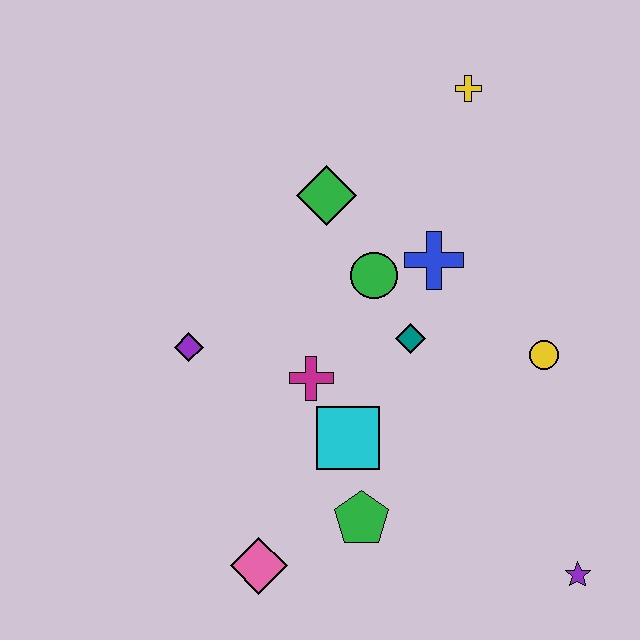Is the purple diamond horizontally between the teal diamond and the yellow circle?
No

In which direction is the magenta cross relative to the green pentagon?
The magenta cross is above the green pentagon.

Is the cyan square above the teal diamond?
No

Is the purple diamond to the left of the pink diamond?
Yes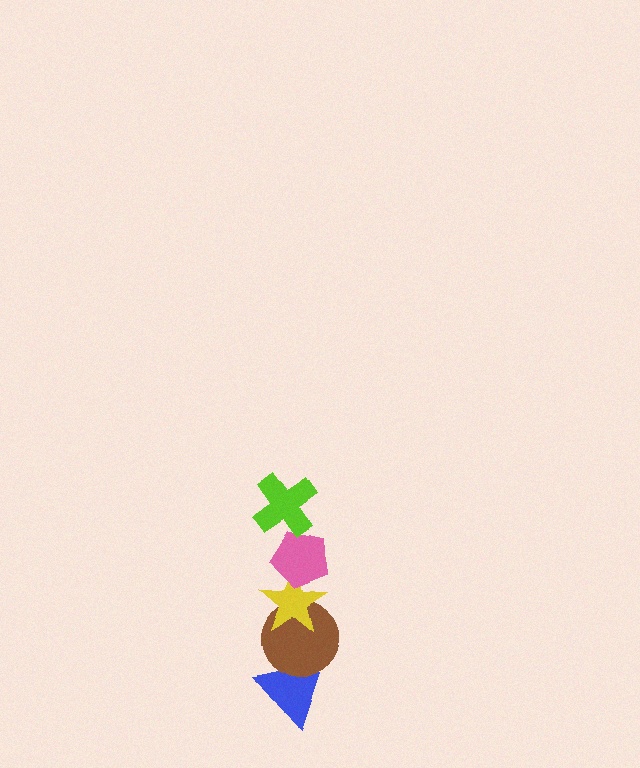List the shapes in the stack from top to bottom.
From top to bottom: the lime cross, the pink pentagon, the yellow star, the brown circle, the blue triangle.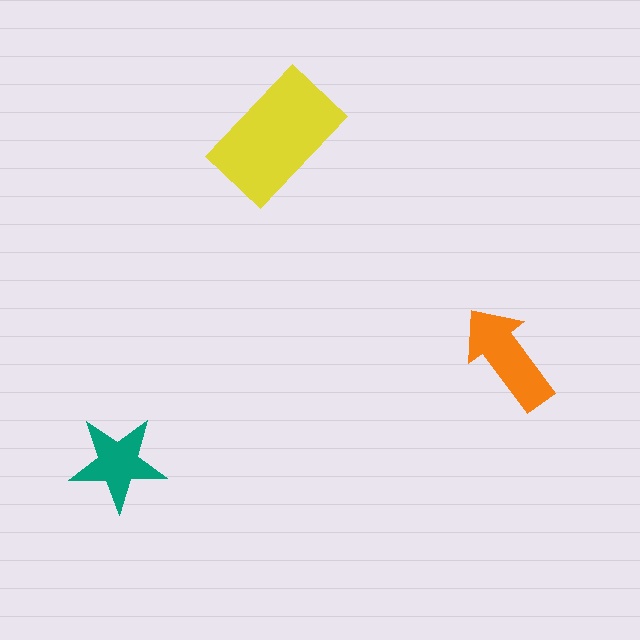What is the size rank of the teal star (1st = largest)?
3rd.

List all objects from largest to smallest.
The yellow rectangle, the orange arrow, the teal star.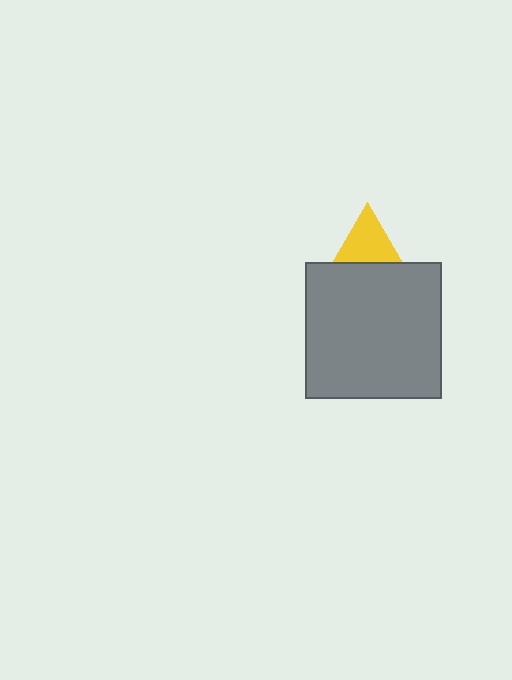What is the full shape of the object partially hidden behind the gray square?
The partially hidden object is a yellow triangle.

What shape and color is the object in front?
The object in front is a gray square.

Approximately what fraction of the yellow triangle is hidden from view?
Roughly 69% of the yellow triangle is hidden behind the gray square.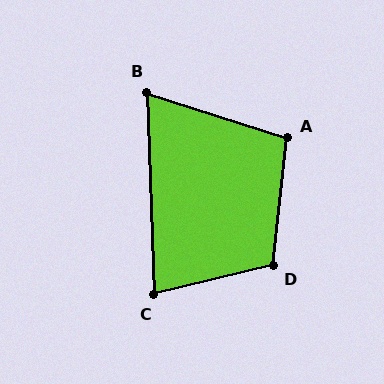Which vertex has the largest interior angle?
D, at approximately 110 degrees.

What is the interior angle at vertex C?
Approximately 78 degrees (acute).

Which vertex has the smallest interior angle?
B, at approximately 70 degrees.